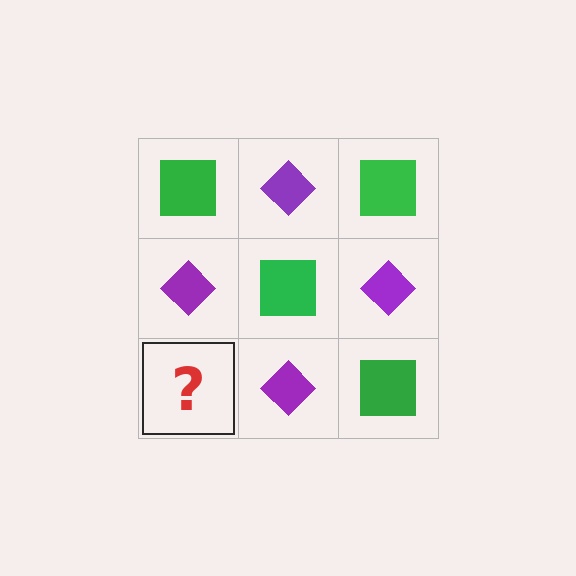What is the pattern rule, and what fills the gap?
The rule is that it alternates green square and purple diamond in a checkerboard pattern. The gap should be filled with a green square.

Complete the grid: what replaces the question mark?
The question mark should be replaced with a green square.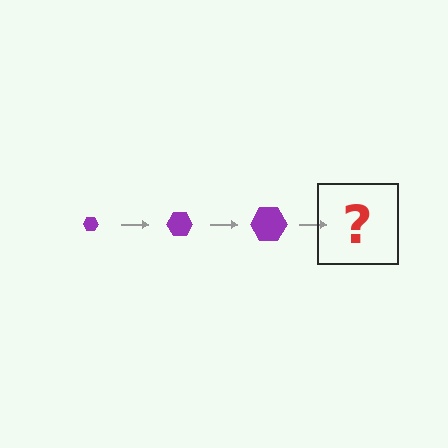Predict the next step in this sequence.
The next step is a purple hexagon, larger than the previous one.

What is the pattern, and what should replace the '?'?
The pattern is that the hexagon gets progressively larger each step. The '?' should be a purple hexagon, larger than the previous one.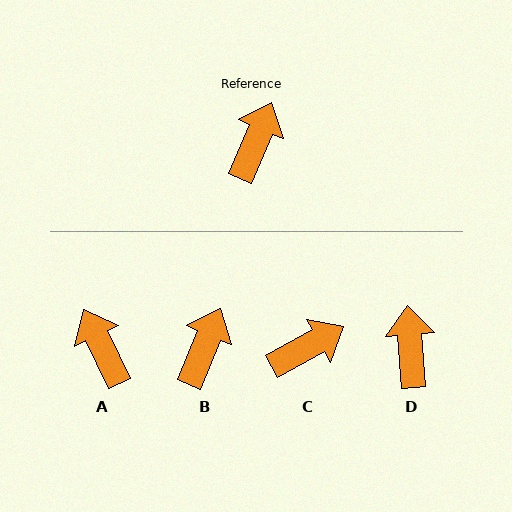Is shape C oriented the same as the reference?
No, it is off by about 38 degrees.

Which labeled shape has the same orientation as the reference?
B.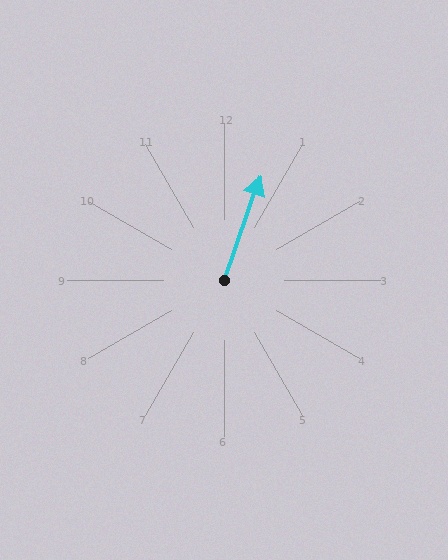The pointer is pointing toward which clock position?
Roughly 1 o'clock.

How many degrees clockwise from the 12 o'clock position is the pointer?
Approximately 19 degrees.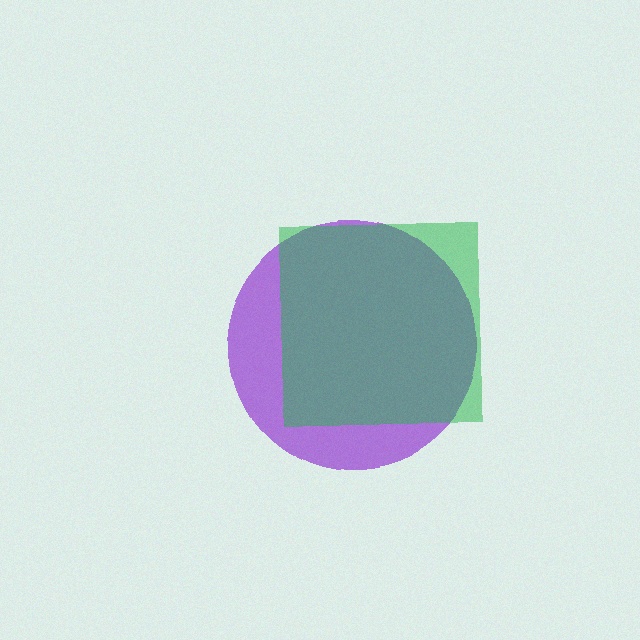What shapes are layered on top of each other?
The layered shapes are: a purple circle, a green square.